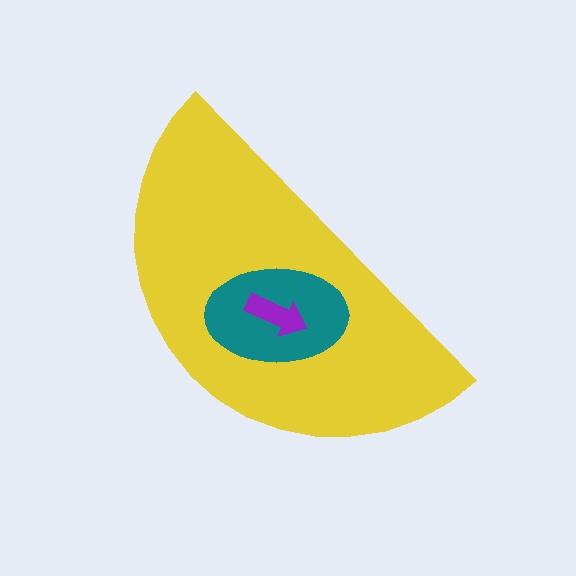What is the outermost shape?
The yellow semicircle.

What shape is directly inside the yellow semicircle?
The teal ellipse.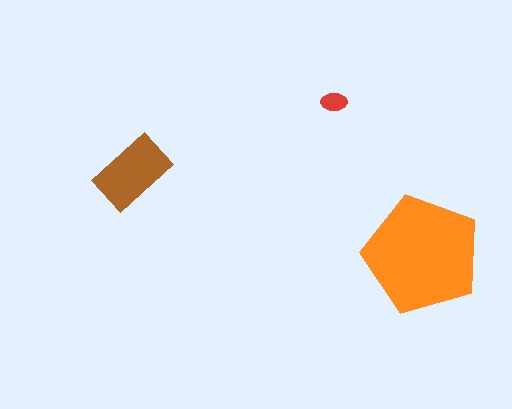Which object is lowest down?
The orange pentagon is bottommost.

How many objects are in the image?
There are 3 objects in the image.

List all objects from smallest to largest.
The red ellipse, the brown rectangle, the orange pentagon.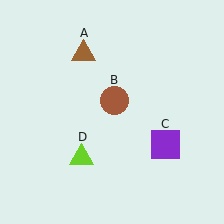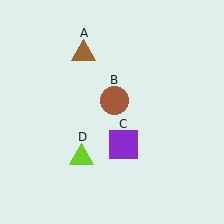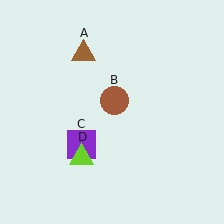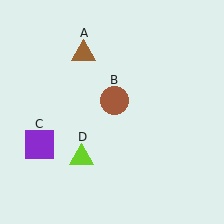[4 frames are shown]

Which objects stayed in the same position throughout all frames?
Brown triangle (object A) and brown circle (object B) and lime triangle (object D) remained stationary.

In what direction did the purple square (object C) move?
The purple square (object C) moved left.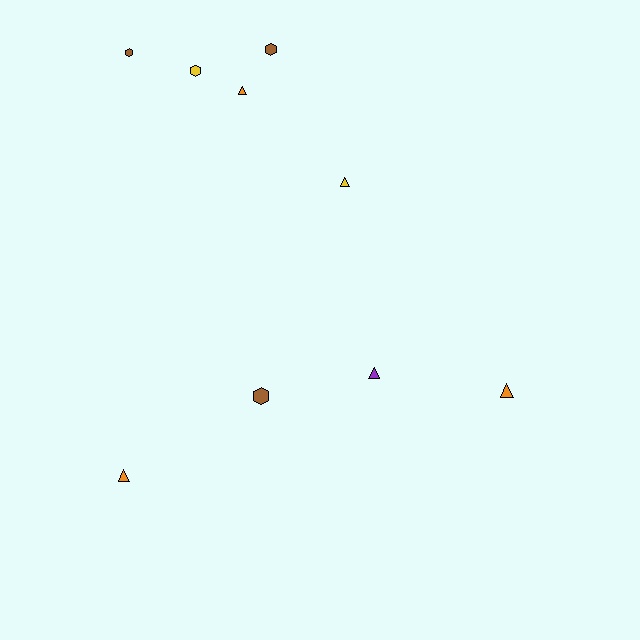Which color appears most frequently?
Brown, with 3 objects.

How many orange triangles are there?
There are 3 orange triangles.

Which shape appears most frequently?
Triangle, with 5 objects.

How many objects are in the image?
There are 9 objects.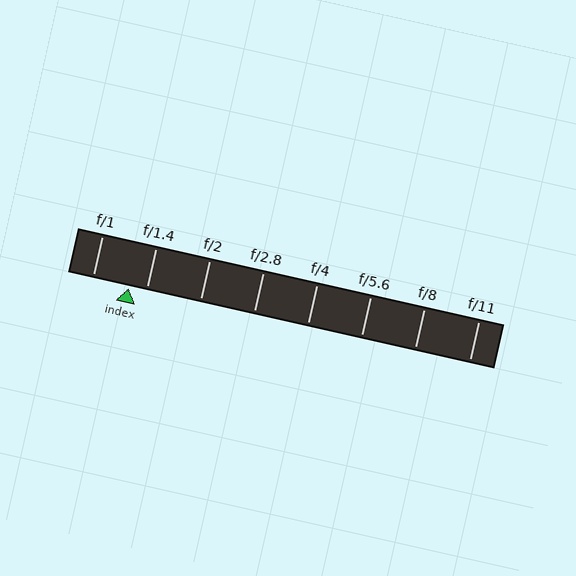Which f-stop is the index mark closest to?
The index mark is closest to f/1.4.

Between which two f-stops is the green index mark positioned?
The index mark is between f/1 and f/1.4.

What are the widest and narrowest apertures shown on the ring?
The widest aperture shown is f/1 and the narrowest is f/11.